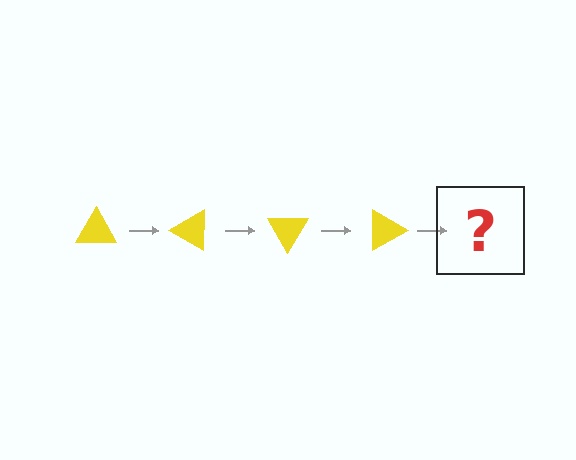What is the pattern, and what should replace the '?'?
The pattern is that the triangle rotates 30 degrees each step. The '?' should be a yellow triangle rotated 120 degrees.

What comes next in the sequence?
The next element should be a yellow triangle rotated 120 degrees.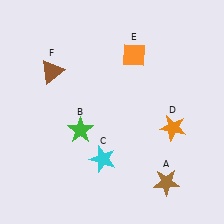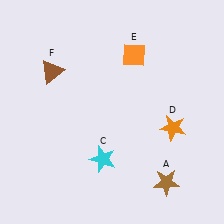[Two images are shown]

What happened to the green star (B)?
The green star (B) was removed in Image 2. It was in the bottom-left area of Image 1.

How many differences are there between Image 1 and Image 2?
There is 1 difference between the two images.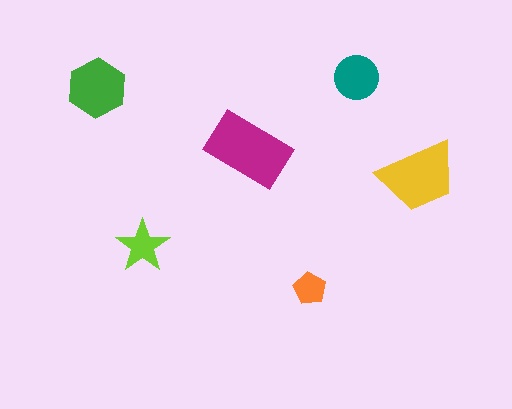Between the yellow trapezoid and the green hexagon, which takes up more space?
The yellow trapezoid.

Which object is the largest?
The magenta rectangle.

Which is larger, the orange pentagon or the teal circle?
The teal circle.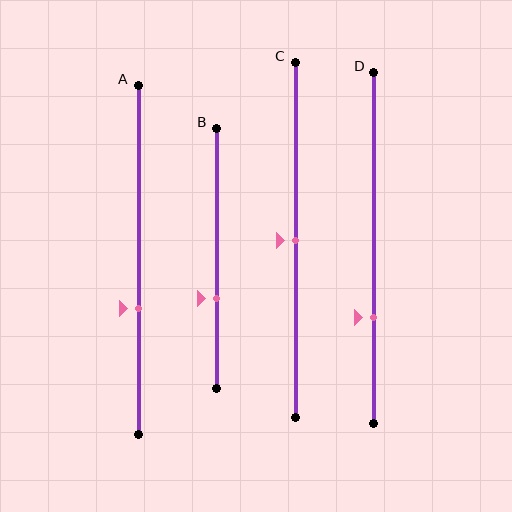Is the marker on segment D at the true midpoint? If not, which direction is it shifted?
No, the marker on segment D is shifted downward by about 20% of the segment length.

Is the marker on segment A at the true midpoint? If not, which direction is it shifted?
No, the marker on segment A is shifted downward by about 14% of the segment length.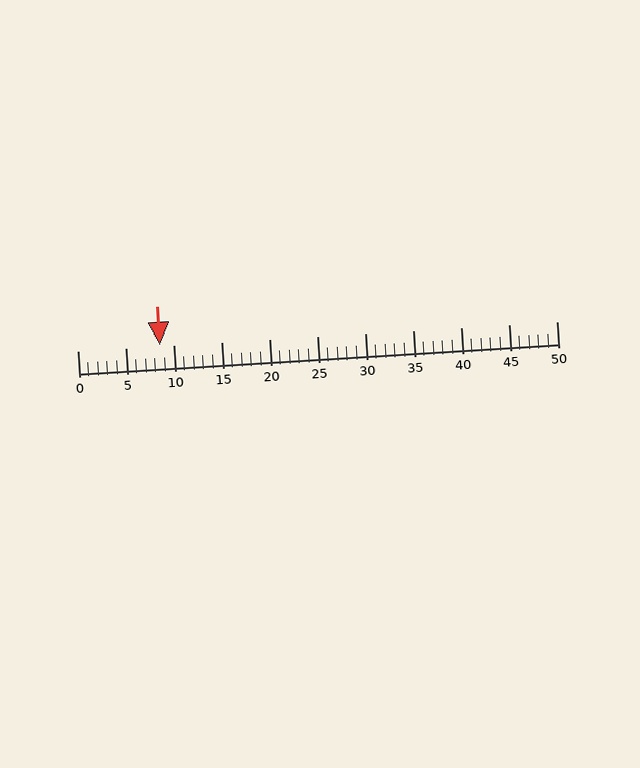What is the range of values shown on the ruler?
The ruler shows values from 0 to 50.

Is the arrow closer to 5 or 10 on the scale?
The arrow is closer to 10.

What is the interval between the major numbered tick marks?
The major tick marks are spaced 5 units apart.